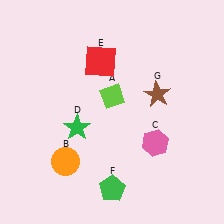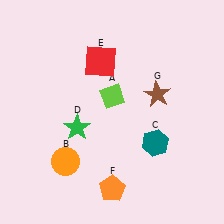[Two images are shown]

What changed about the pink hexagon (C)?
In Image 1, C is pink. In Image 2, it changed to teal.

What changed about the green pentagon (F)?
In Image 1, F is green. In Image 2, it changed to orange.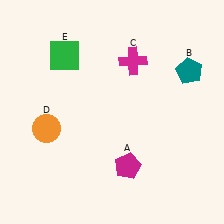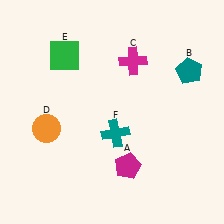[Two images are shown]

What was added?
A teal cross (F) was added in Image 2.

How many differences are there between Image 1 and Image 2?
There is 1 difference between the two images.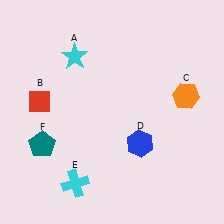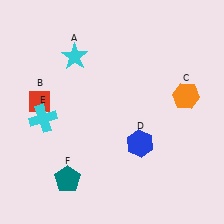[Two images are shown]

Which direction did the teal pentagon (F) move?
The teal pentagon (F) moved down.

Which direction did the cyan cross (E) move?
The cyan cross (E) moved up.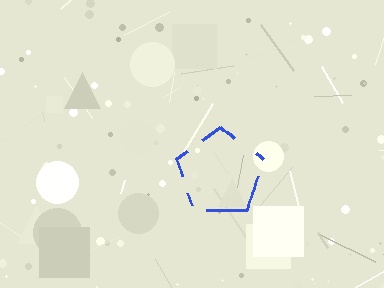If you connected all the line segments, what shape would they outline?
They would outline a pentagon.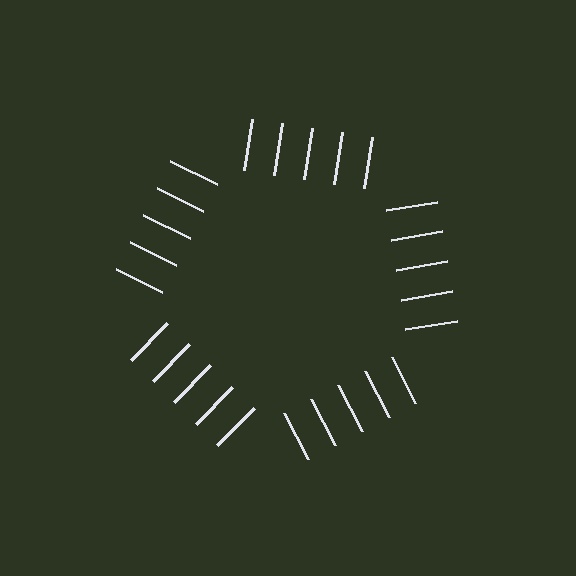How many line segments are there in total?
25 — 5 along each of the 5 edges.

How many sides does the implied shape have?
5 sides — the line-ends trace a pentagon.